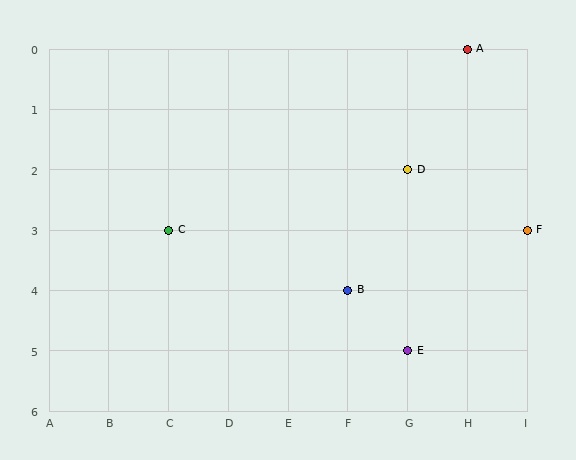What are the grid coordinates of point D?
Point D is at grid coordinates (G, 2).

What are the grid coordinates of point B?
Point B is at grid coordinates (F, 4).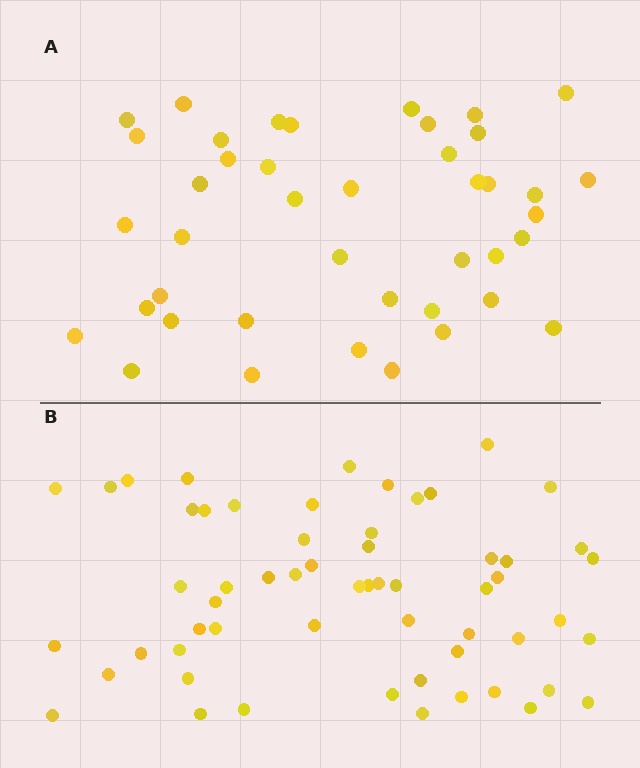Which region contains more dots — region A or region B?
Region B (the bottom region) has more dots.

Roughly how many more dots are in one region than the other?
Region B has approximately 15 more dots than region A.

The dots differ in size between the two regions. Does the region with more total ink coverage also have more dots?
No. Region A has more total ink coverage because its dots are larger, but region B actually contains more individual dots. Total area can be misleading — the number of items is what matters here.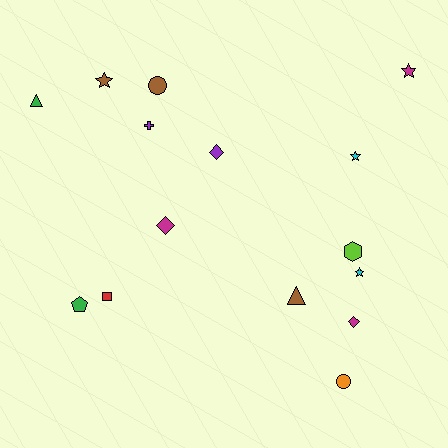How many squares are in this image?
There is 1 square.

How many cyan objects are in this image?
There are 2 cyan objects.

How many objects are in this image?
There are 15 objects.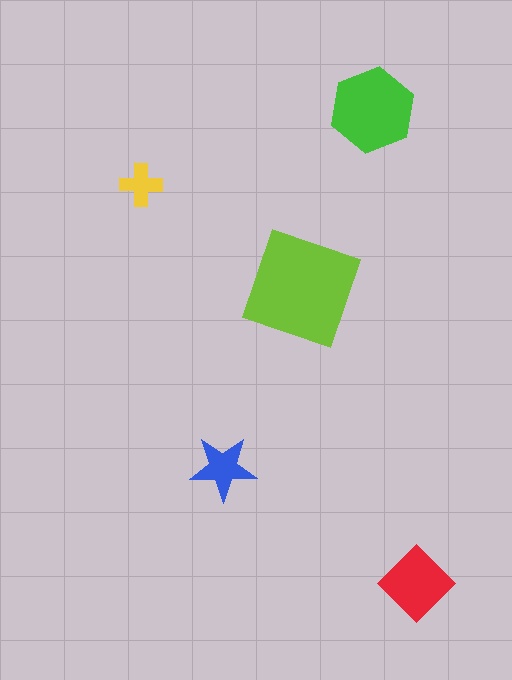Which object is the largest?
The lime square.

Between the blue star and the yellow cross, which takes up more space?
The blue star.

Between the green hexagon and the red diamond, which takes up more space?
The green hexagon.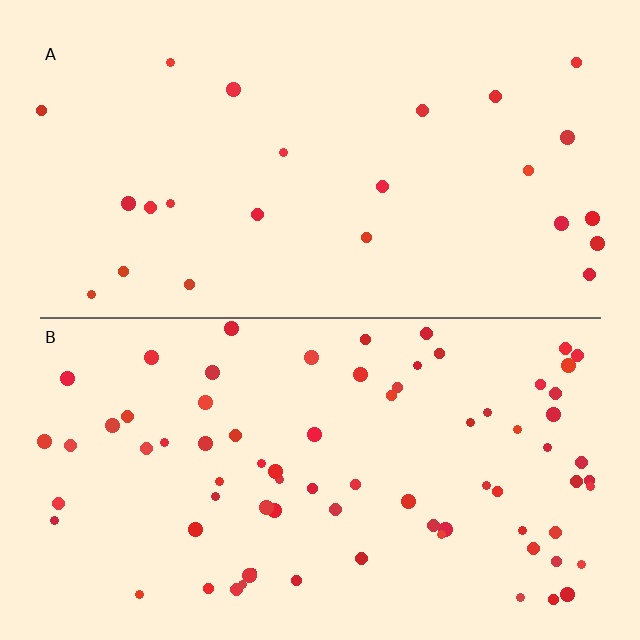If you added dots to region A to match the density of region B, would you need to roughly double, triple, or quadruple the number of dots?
Approximately triple.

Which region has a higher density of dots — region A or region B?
B (the bottom).